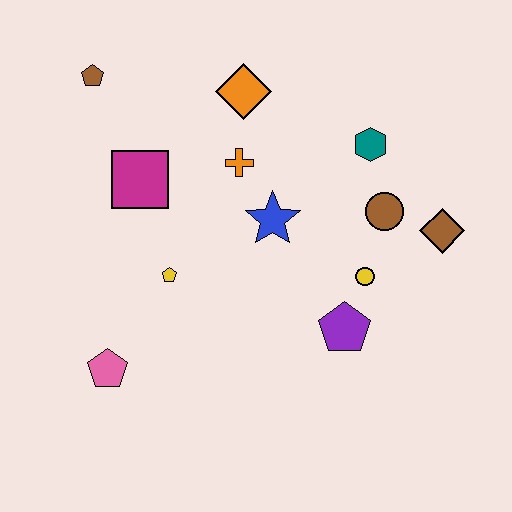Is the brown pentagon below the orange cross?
No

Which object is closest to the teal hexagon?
The brown circle is closest to the teal hexagon.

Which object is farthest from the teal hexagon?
The pink pentagon is farthest from the teal hexagon.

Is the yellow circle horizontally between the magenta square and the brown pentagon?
No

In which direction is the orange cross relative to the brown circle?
The orange cross is to the left of the brown circle.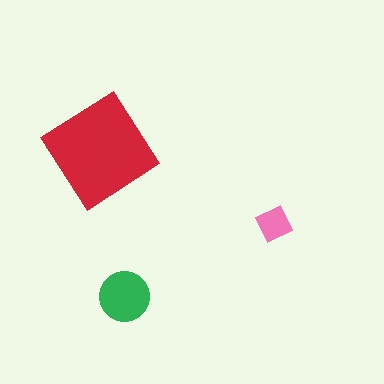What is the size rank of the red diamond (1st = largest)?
1st.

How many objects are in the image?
There are 3 objects in the image.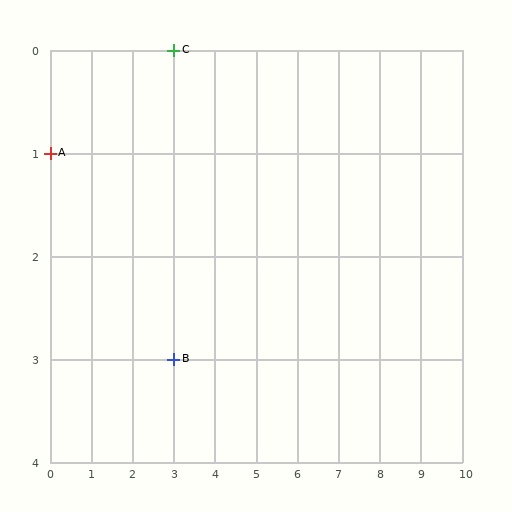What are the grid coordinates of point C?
Point C is at grid coordinates (3, 0).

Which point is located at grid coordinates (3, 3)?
Point B is at (3, 3).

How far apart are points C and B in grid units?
Points C and B are 3 rows apart.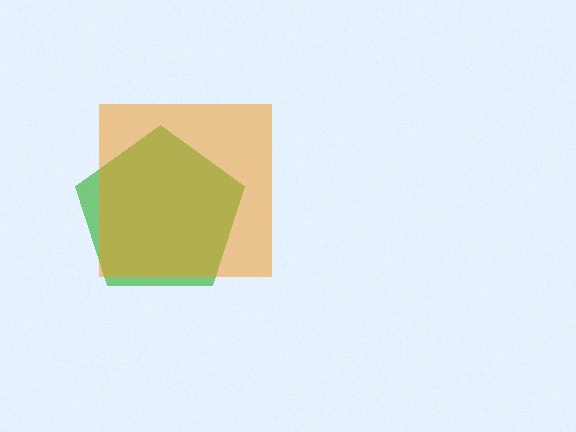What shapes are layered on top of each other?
The layered shapes are: a green pentagon, an orange square.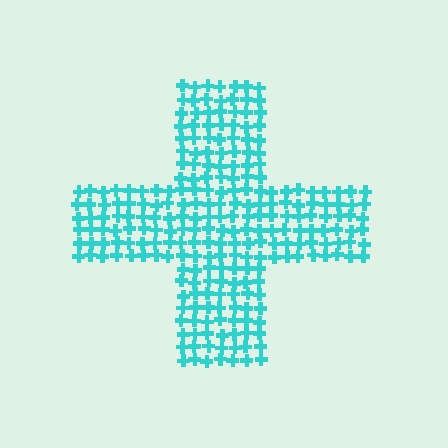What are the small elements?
The small elements are crosses.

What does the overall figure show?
The overall figure shows a cross.